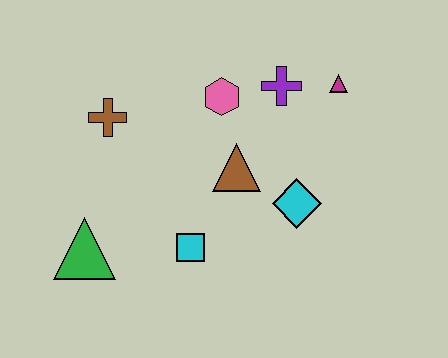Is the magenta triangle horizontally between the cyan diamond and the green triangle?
No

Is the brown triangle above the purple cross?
No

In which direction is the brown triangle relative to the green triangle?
The brown triangle is to the right of the green triangle.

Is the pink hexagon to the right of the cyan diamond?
No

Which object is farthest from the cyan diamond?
The green triangle is farthest from the cyan diamond.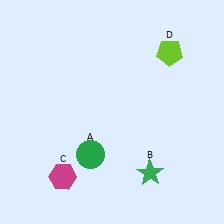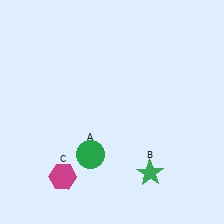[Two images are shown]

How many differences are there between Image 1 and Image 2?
There is 1 difference between the two images.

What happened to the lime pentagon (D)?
The lime pentagon (D) was removed in Image 2. It was in the top-right area of Image 1.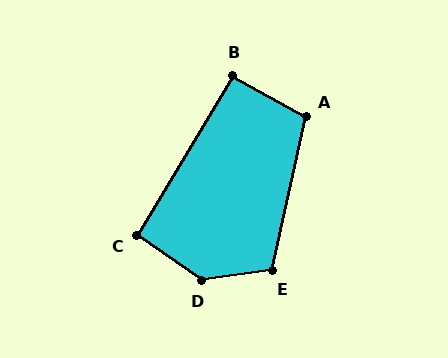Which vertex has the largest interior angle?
D, at approximately 137 degrees.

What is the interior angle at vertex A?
Approximately 106 degrees (obtuse).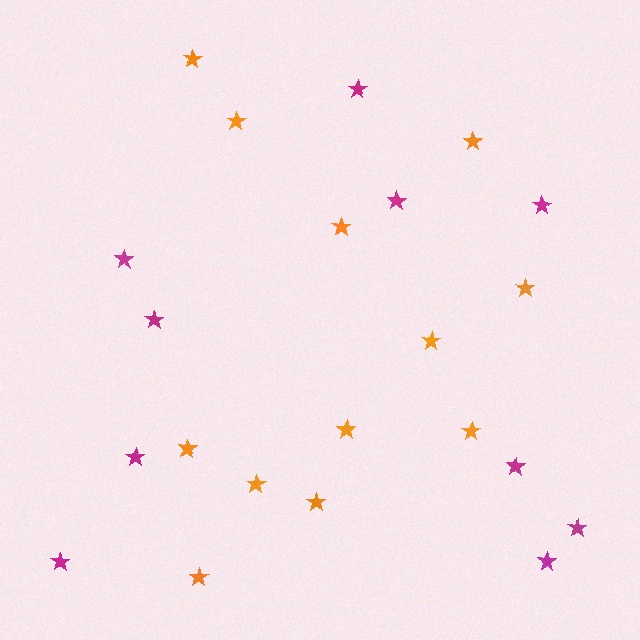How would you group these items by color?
There are 2 groups: one group of orange stars (12) and one group of magenta stars (10).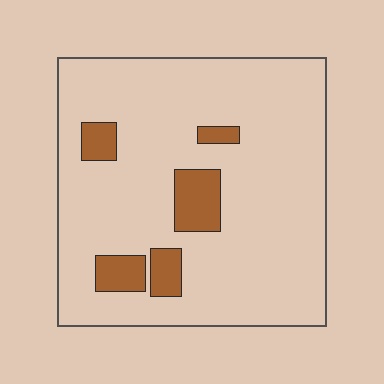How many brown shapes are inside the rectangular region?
5.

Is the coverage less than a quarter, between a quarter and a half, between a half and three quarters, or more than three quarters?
Less than a quarter.